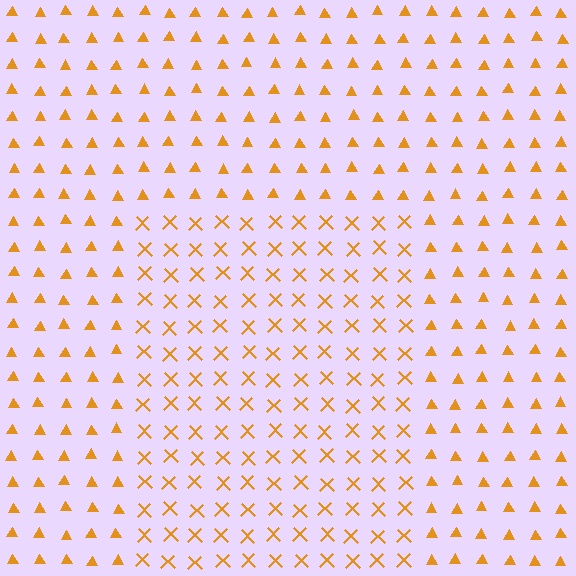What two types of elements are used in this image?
The image uses X marks inside the rectangle region and triangles outside it.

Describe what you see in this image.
The image is filled with small orange elements arranged in a uniform grid. A rectangle-shaped region contains X marks, while the surrounding area contains triangles. The boundary is defined purely by the change in element shape.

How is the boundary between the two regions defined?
The boundary is defined by a change in element shape: X marks inside vs. triangles outside. All elements share the same color and spacing.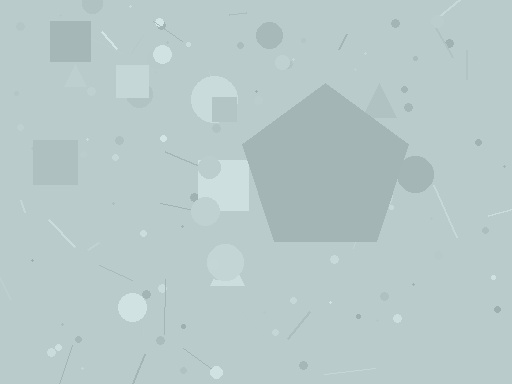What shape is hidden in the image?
A pentagon is hidden in the image.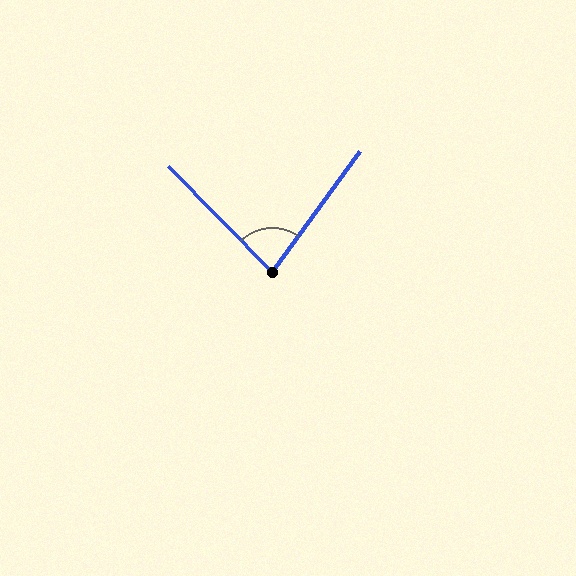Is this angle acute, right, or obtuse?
It is acute.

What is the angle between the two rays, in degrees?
Approximately 81 degrees.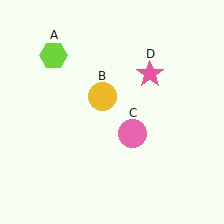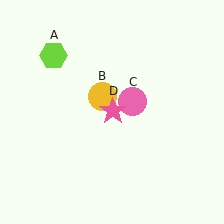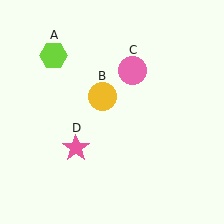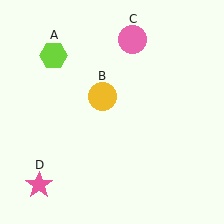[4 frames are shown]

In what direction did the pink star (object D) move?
The pink star (object D) moved down and to the left.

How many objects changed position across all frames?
2 objects changed position: pink circle (object C), pink star (object D).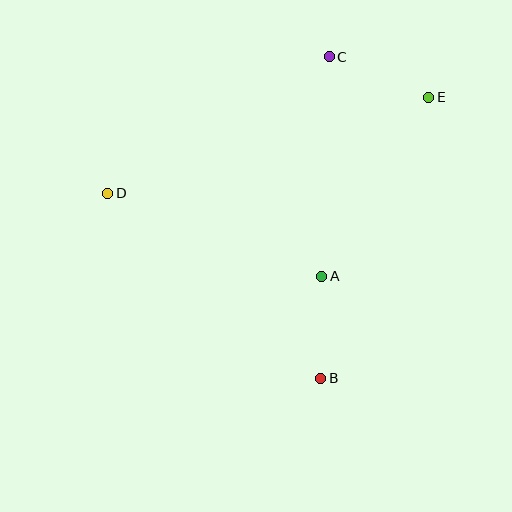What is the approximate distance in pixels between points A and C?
The distance between A and C is approximately 219 pixels.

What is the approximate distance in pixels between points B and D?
The distance between B and D is approximately 282 pixels.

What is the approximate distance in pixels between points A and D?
The distance between A and D is approximately 229 pixels.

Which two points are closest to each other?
Points A and B are closest to each other.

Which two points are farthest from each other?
Points D and E are farthest from each other.